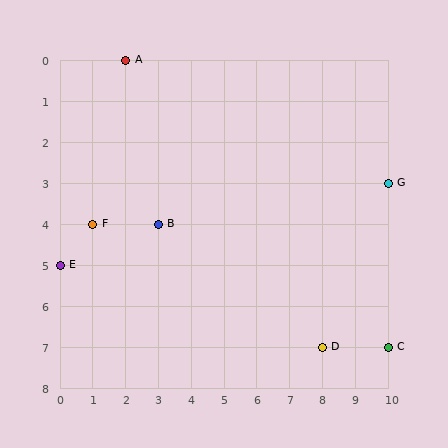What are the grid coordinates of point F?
Point F is at grid coordinates (1, 4).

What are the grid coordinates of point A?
Point A is at grid coordinates (2, 0).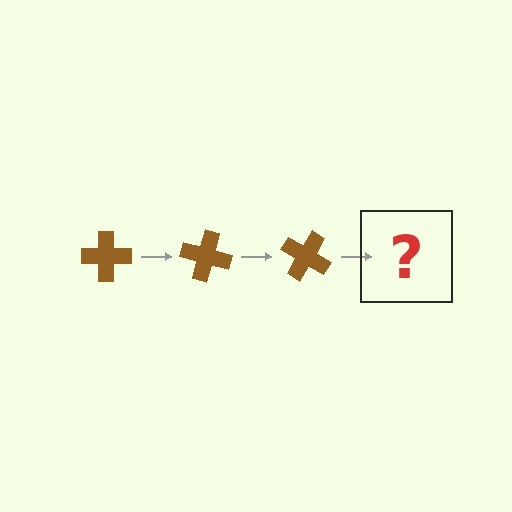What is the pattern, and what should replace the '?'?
The pattern is that the cross rotates 15 degrees each step. The '?' should be a brown cross rotated 45 degrees.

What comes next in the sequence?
The next element should be a brown cross rotated 45 degrees.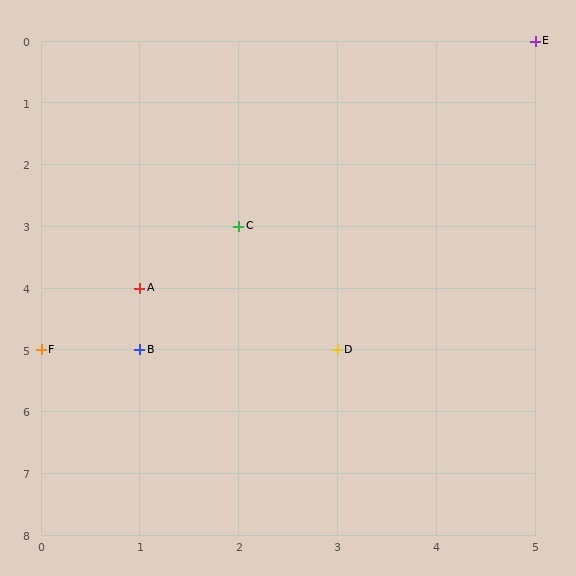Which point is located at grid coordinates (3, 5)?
Point D is at (3, 5).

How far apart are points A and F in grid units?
Points A and F are 1 column and 1 row apart (about 1.4 grid units diagonally).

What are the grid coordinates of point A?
Point A is at grid coordinates (1, 4).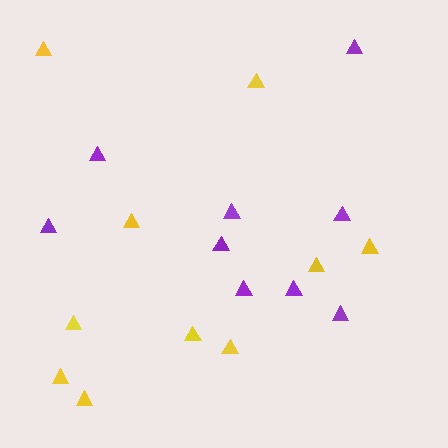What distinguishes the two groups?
There are 2 groups: one group of purple triangles (9) and one group of yellow triangles (10).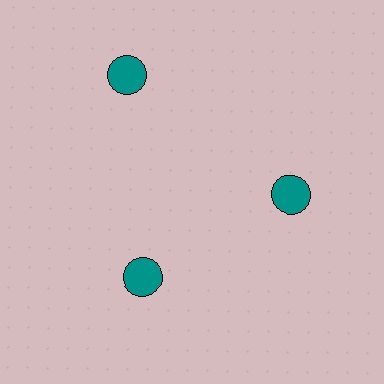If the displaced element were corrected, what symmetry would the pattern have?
It would have 3-fold rotational symmetry — the pattern would map onto itself every 120 degrees.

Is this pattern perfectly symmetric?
No. The 3 teal circles are arranged in a ring, but one element near the 11 o'clock position is pushed outward from the center, breaking the 3-fold rotational symmetry.